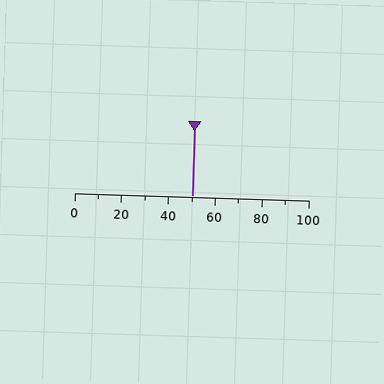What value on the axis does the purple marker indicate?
The marker indicates approximately 50.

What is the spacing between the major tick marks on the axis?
The major ticks are spaced 20 apart.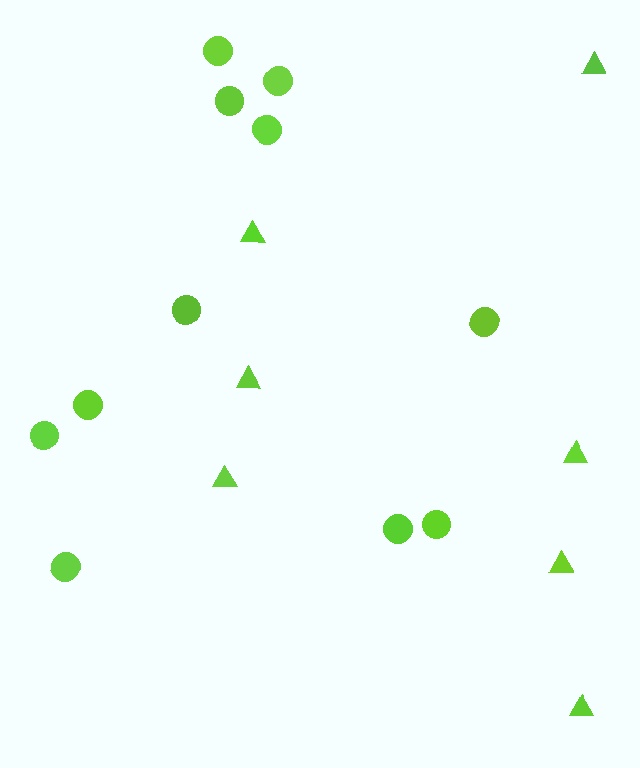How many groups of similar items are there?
There are 2 groups: one group of triangles (7) and one group of circles (11).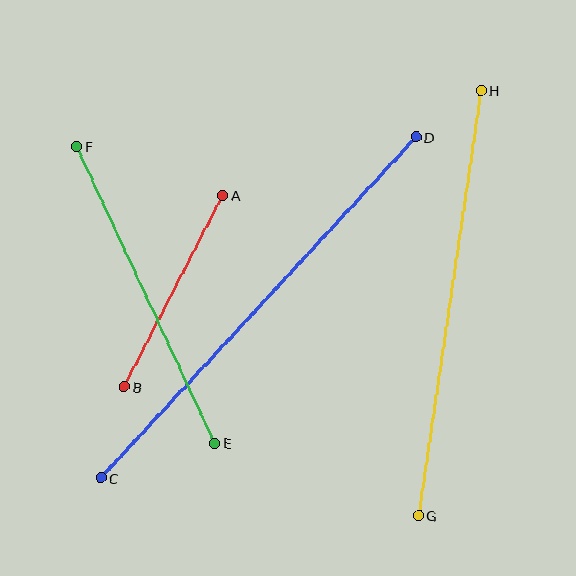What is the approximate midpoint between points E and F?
The midpoint is at approximately (146, 295) pixels.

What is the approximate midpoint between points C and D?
The midpoint is at approximately (259, 308) pixels.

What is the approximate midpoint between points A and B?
The midpoint is at approximately (173, 291) pixels.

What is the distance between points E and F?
The distance is approximately 328 pixels.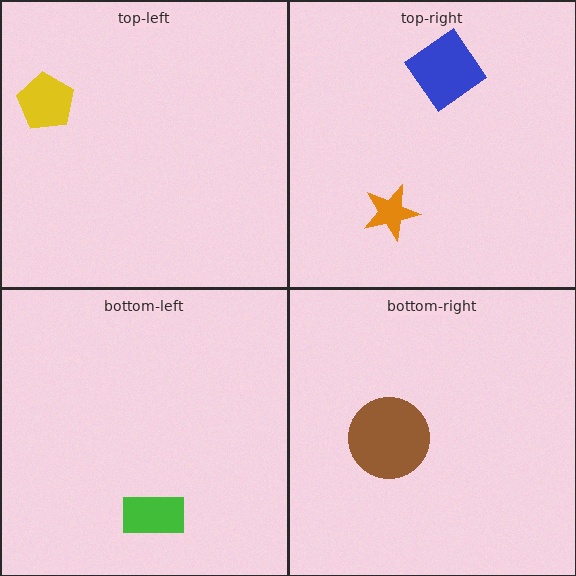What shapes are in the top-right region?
The orange star, the blue diamond.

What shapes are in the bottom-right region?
The brown circle.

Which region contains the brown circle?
The bottom-right region.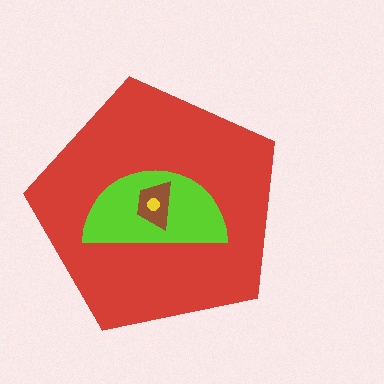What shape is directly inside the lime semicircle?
The brown trapezoid.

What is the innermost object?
The yellow circle.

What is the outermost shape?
The red pentagon.